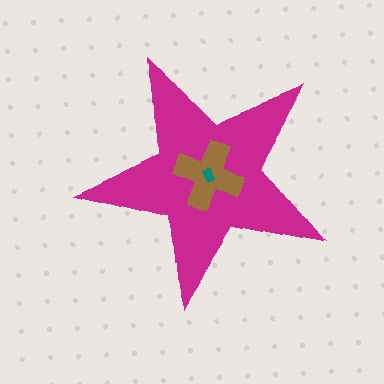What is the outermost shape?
The magenta star.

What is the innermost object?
The teal rectangle.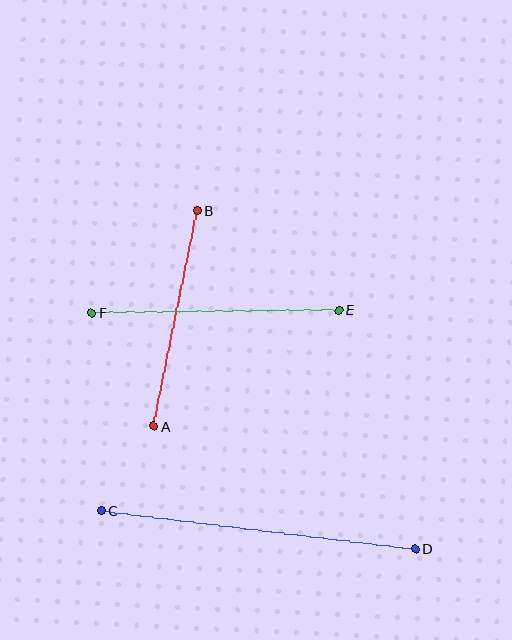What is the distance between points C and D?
The distance is approximately 316 pixels.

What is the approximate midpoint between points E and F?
The midpoint is at approximately (215, 311) pixels.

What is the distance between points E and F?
The distance is approximately 247 pixels.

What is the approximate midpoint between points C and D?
The midpoint is at approximately (258, 530) pixels.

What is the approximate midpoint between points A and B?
The midpoint is at approximately (176, 318) pixels.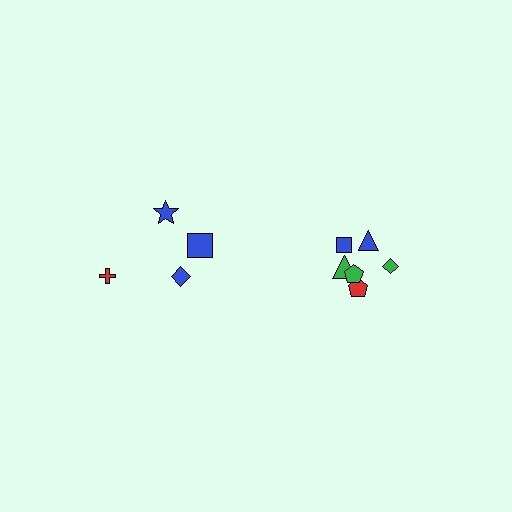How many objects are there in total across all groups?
There are 10 objects.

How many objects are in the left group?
There are 4 objects.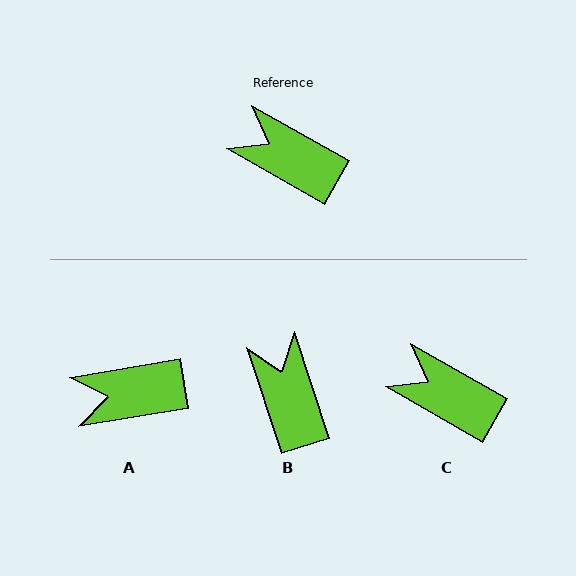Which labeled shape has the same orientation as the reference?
C.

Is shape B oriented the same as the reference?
No, it is off by about 42 degrees.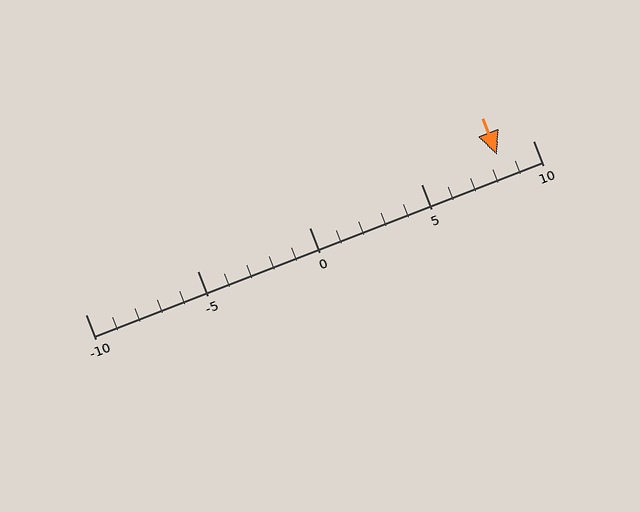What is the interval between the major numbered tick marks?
The major tick marks are spaced 5 units apart.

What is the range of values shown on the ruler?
The ruler shows values from -10 to 10.